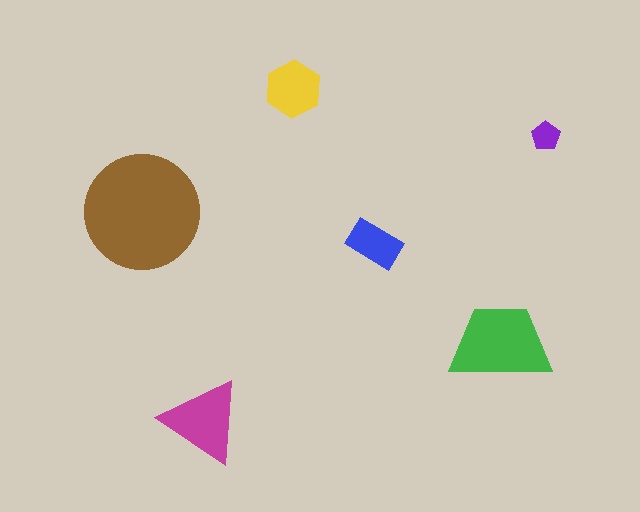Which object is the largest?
The brown circle.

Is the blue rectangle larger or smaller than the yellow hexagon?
Smaller.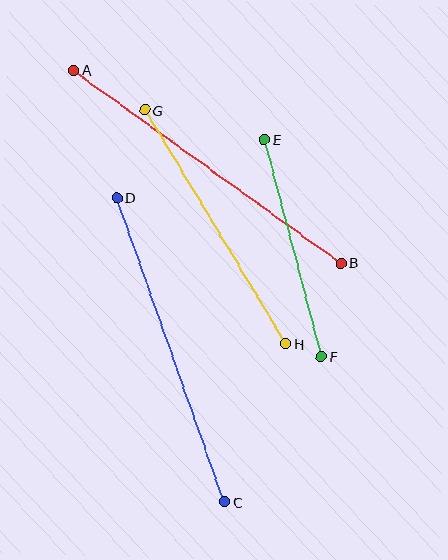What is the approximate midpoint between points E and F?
The midpoint is at approximately (293, 248) pixels.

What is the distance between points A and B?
The distance is approximately 330 pixels.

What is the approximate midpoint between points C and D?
The midpoint is at approximately (171, 350) pixels.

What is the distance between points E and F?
The distance is approximately 225 pixels.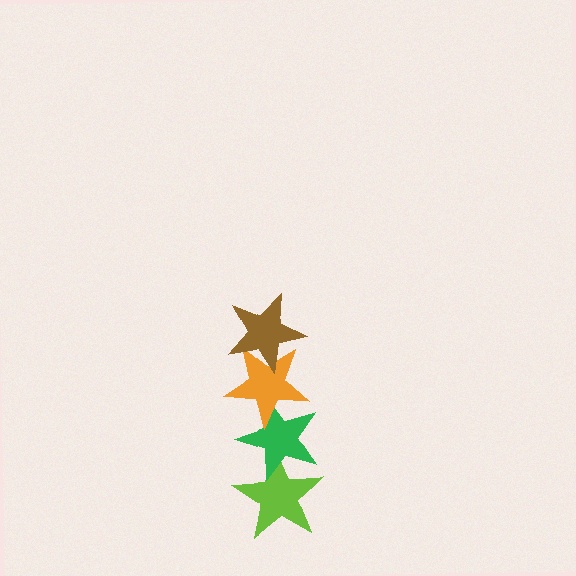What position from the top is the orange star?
The orange star is 2nd from the top.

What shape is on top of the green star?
The orange star is on top of the green star.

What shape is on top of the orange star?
The brown star is on top of the orange star.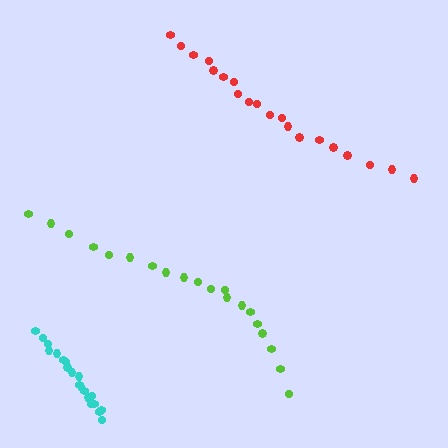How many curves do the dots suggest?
There are 3 distinct paths.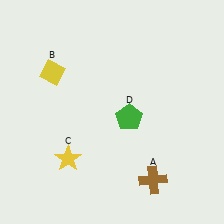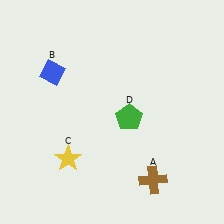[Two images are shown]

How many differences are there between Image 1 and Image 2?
There is 1 difference between the two images.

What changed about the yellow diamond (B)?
In Image 1, B is yellow. In Image 2, it changed to blue.